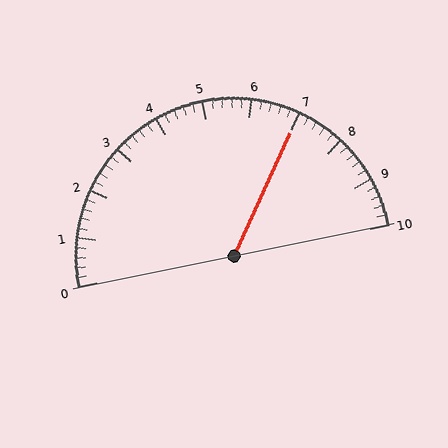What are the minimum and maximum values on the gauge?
The gauge ranges from 0 to 10.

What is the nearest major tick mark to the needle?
The nearest major tick mark is 7.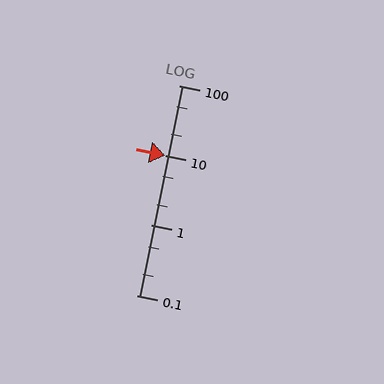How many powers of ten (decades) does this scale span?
The scale spans 3 decades, from 0.1 to 100.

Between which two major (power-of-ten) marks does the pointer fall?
The pointer is between 1 and 10.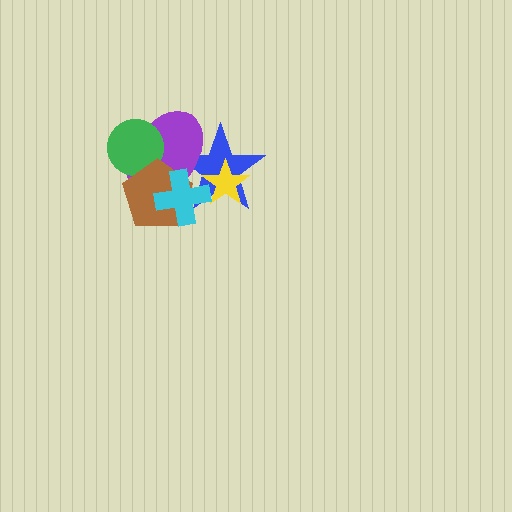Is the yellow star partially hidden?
Yes, it is partially covered by another shape.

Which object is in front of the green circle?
The brown pentagon is in front of the green circle.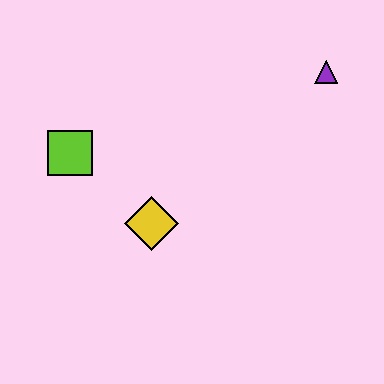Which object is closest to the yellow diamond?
The lime square is closest to the yellow diamond.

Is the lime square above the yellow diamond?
Yes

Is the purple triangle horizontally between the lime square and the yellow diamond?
No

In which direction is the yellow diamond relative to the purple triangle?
The yellow diamond is to the left of the purple triangle.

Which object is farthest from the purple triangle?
The lime square is farthest from the purple triangle.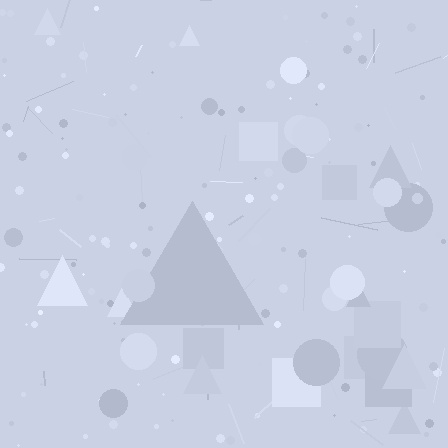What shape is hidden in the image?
A triangle is hidden in the image.